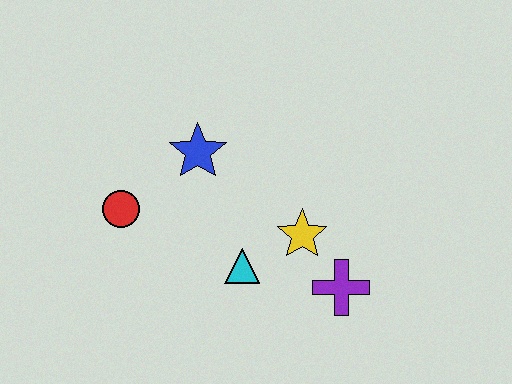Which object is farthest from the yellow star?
The red circle is farthest from the yellow star.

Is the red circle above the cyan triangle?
Yes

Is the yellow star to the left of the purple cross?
Yes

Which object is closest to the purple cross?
The yellow star is closest to the purple cross.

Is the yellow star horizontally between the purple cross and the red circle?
Yes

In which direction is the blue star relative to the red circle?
The blue star is to the right of the red circle.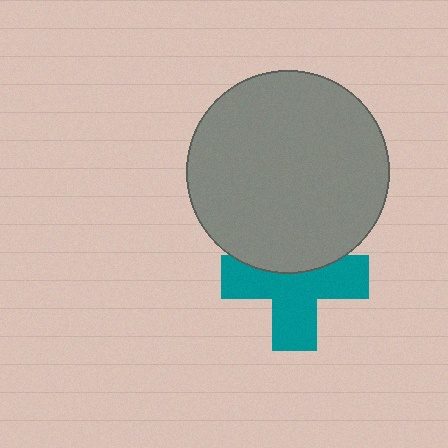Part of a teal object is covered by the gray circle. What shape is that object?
It is a cross.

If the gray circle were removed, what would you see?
You would see the complete teal cross.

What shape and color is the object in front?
The object in front is a gray circle.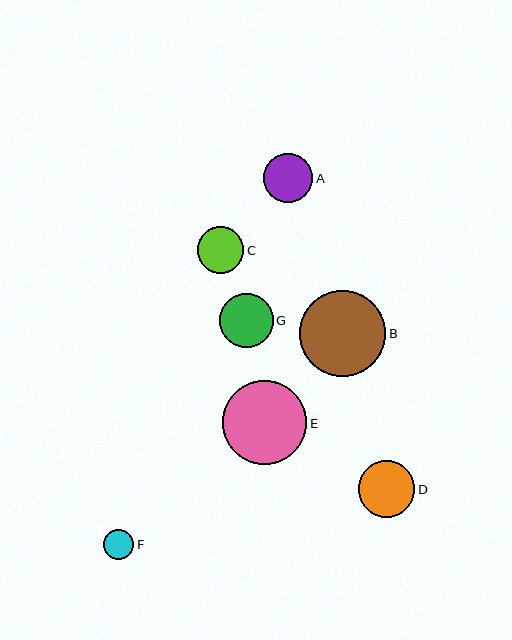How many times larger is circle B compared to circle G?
Circle B is approximately 1.6 times the size of circle G.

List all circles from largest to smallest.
From largest to smallest: B, E, D, G, A, C, F.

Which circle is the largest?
Circle B is the largest with a size of approximately 87 pixels.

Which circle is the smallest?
Circle F is the smallest with a size of approximately 30 pixels.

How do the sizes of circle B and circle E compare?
Circle B and circle E are approximately the same size.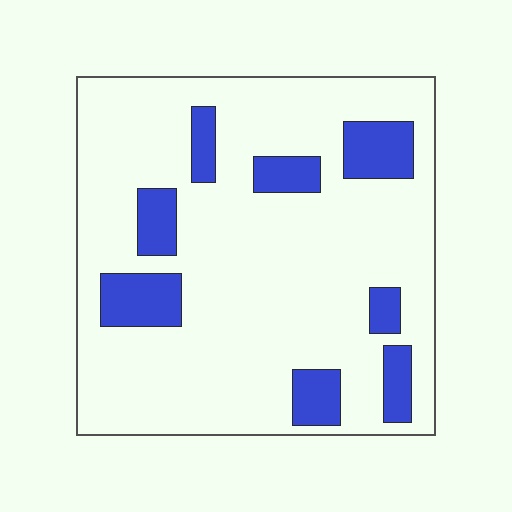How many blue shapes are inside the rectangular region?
8.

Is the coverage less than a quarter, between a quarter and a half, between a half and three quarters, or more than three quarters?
Less than a quarter.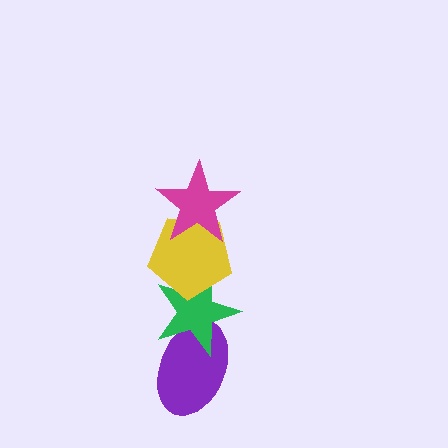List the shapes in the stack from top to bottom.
From top to bottom: the magenta star, the yellow pentagon, the green star, the purple ellipse.